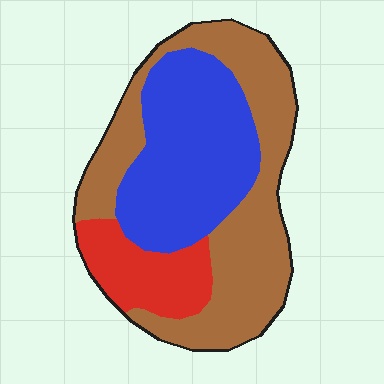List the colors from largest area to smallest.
From largest to smallest: brown, blue, red.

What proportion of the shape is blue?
Blue covers around 35% of the shape.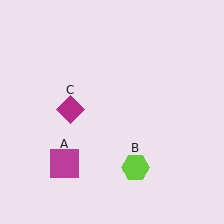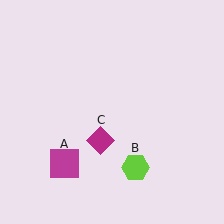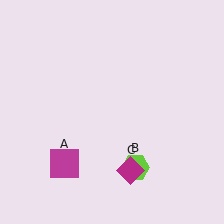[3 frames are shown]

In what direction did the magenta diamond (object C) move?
The magenta diamond (object C) moved down and to the right.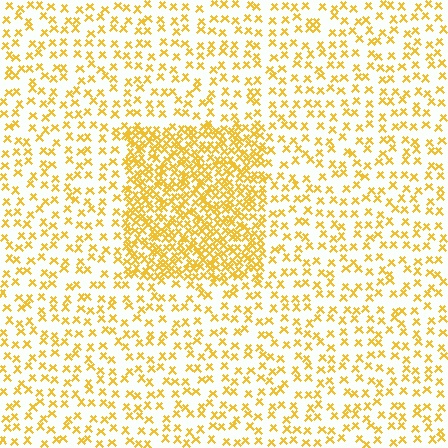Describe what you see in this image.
The image contains small yellow elements arranged at two different densities. A rectangle-shaped region is visible where the elements are more densely packed than the surrounding area.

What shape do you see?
I see a rectangle.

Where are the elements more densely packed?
The elements are more densely packed inside the rectangle boundary.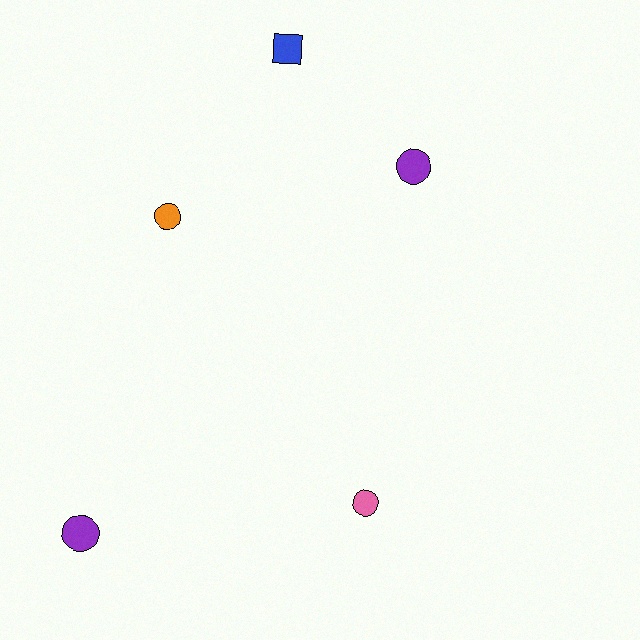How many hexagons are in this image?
There are no hexagons.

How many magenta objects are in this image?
There are no magenta objects.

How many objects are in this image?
There are 5 objects.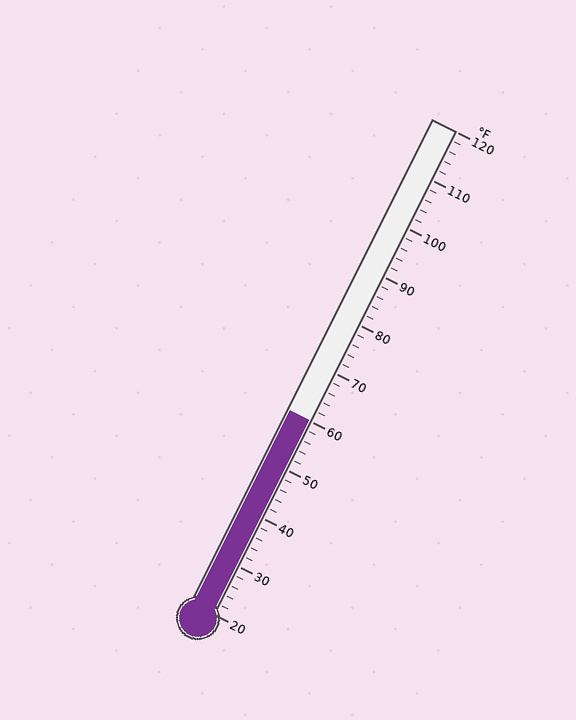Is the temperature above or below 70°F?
The temperature is below 70°F.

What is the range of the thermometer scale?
The thermometer scale ranges from 20°F to 120°F.